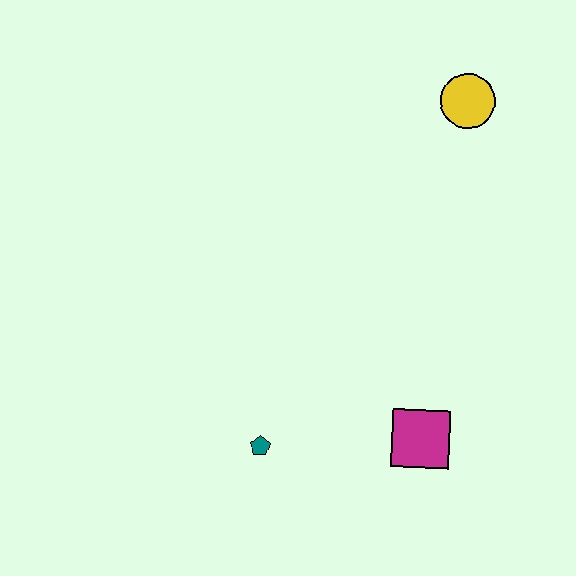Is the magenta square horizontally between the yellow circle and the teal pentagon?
Yes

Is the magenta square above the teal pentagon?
Yes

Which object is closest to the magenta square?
The teal pentagon is closest to the magenta square.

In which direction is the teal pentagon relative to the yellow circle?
The teal pentagon is below the yellow circle.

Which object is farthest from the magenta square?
The yellow circle is farthest from the magenta square.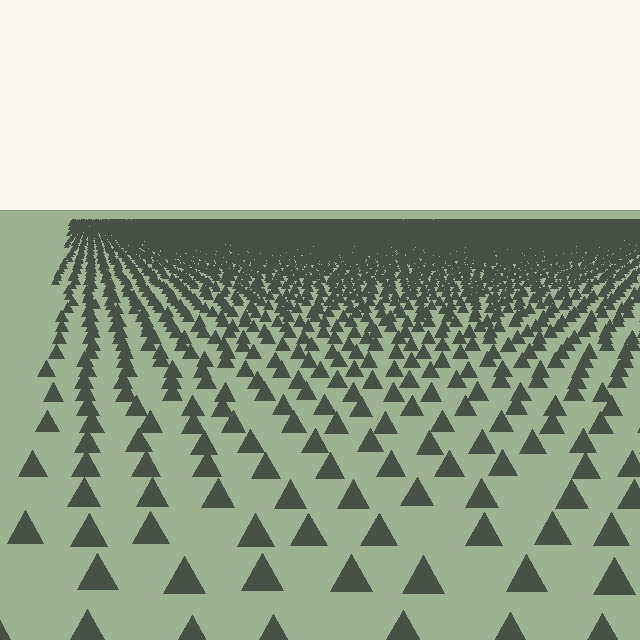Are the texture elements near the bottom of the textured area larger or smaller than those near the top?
Larger. Near the bottom, elements are closer to the viewer and appear at a bigger on-screen size.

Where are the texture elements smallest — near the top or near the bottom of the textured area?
Near the top.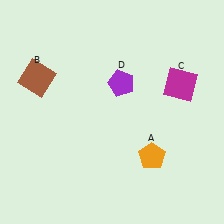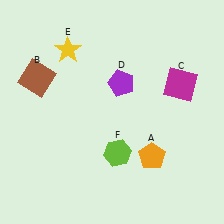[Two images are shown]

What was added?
A yellow star (E), a lime hexagon (F) were added in Image 2.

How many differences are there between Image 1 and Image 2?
There are 2 differences between the two images.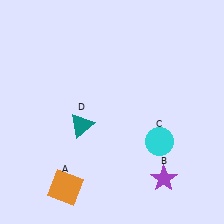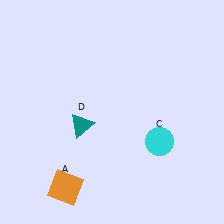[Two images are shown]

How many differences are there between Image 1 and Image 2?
There is 1 difference between the two images.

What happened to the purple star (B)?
The purple star (B) was removed in Image 2. It was in the bottom-right area of Image 1.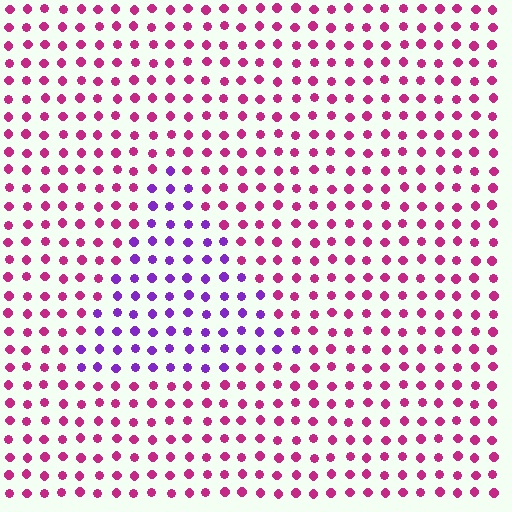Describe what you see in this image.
The image is filled with small magenta elements in a uniform arrangement. A triangle-shaped region is visible where the elements are tinted to a slightly different hue, forming a subtle color boundary.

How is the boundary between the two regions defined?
The boundary is defined purely by a slight shift in hue (about 49 degrees). Spacing, size, and orientation are identical on both sides.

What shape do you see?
I see a triangle.